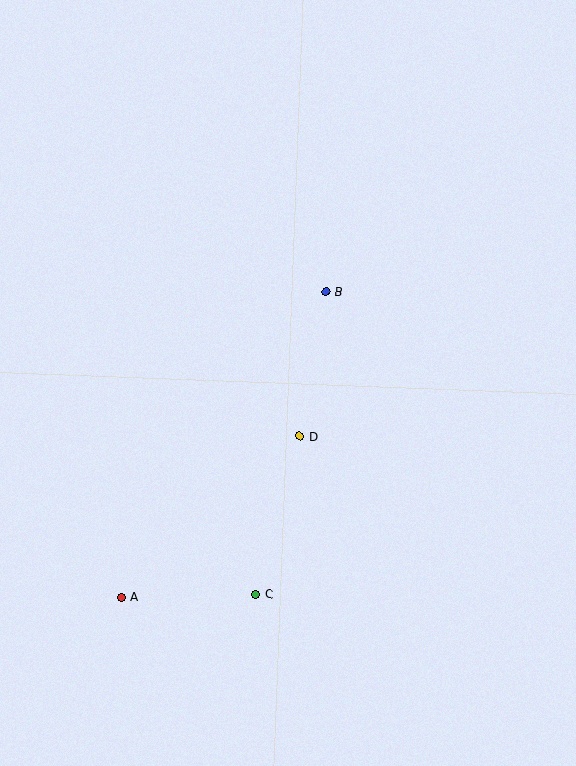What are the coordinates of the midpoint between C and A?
The midpoint between C and A is at (188, 595).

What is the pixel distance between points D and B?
The distance between D and B is 147 pixels.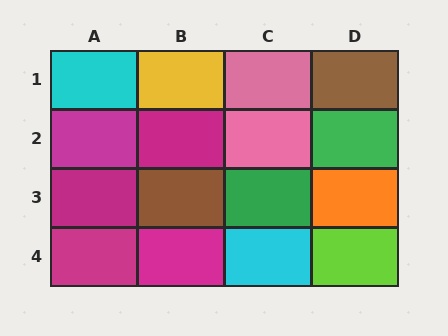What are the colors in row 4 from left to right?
Magenta, magenta, cyan, lime.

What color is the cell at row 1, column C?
Pink.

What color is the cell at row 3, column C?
Green.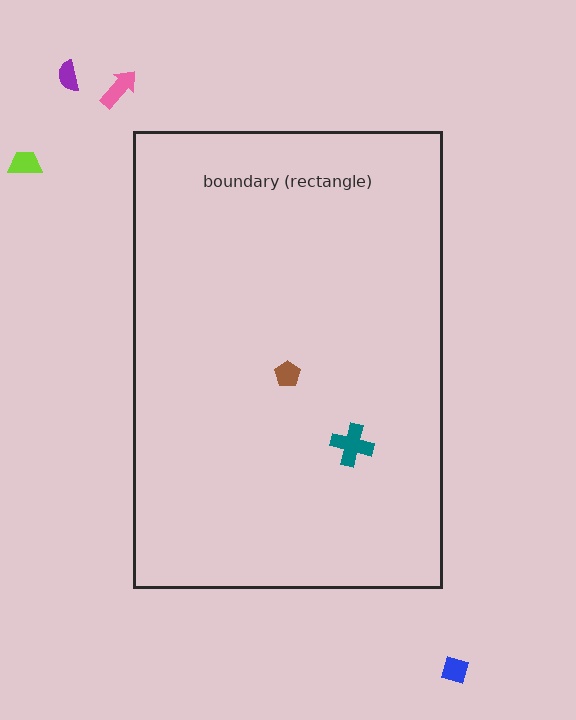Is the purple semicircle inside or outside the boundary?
Outside.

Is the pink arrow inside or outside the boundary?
Outside.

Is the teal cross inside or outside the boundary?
Inside.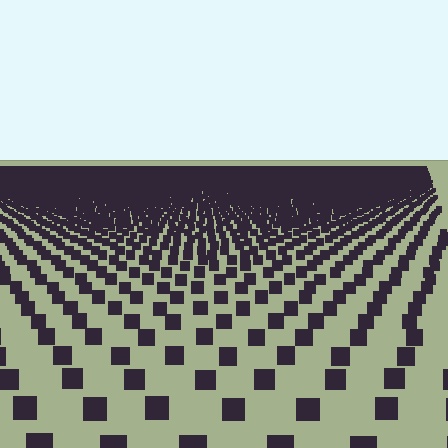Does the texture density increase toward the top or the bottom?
Density increases toward the top.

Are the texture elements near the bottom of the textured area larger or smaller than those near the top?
Larger. Near the bottom, elements are closer to the viewer and appear at a bigger on-screen size.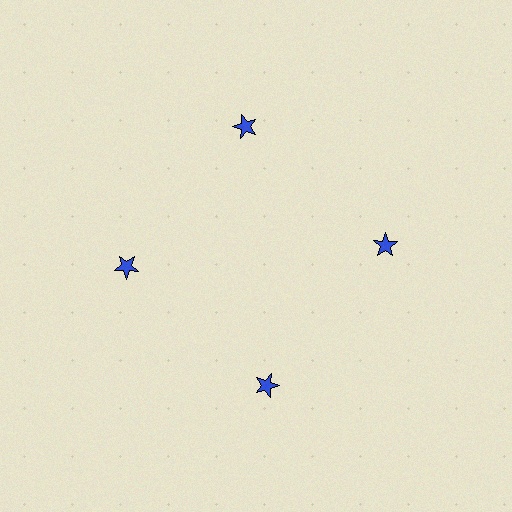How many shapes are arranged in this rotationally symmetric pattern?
There are 4 shapes, arranged in 4 groups of 1.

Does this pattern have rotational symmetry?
Yes, this pattern has 4-fold rotational symmetry. It looks the same after rotating 90 degrees around the center.